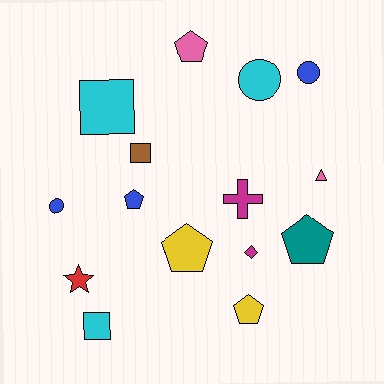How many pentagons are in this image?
There are 5 pentagons.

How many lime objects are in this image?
There are no lime objects.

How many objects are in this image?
There are 15 objects.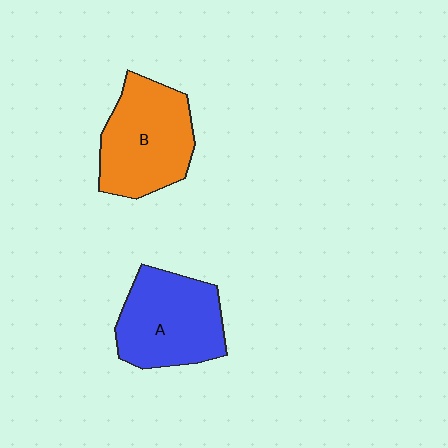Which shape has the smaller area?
Shape A (blue).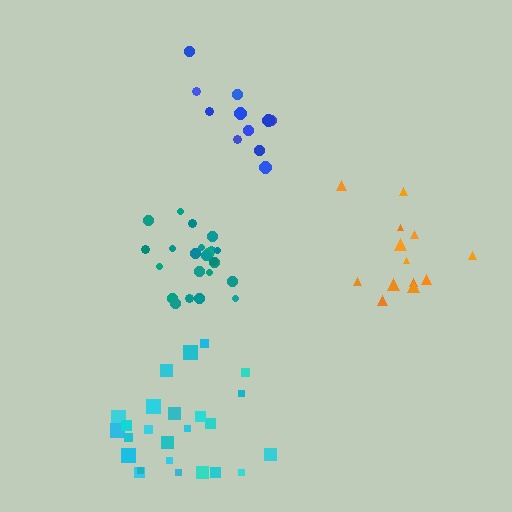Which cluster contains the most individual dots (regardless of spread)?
Cyan (25).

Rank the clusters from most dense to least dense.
teal, blue, cyan, orange.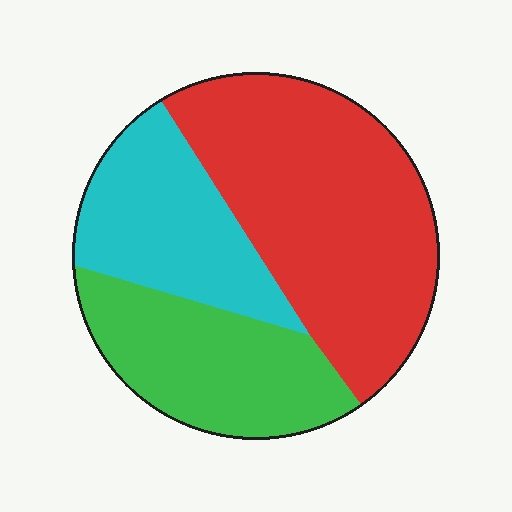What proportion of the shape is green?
Green covers about 25% of the shape.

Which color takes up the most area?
Red, at roughly 50%.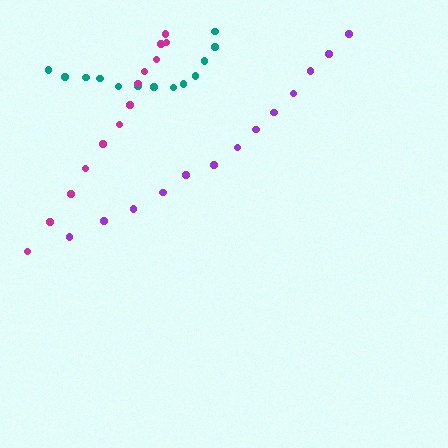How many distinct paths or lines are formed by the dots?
There are 3 distinct paths.